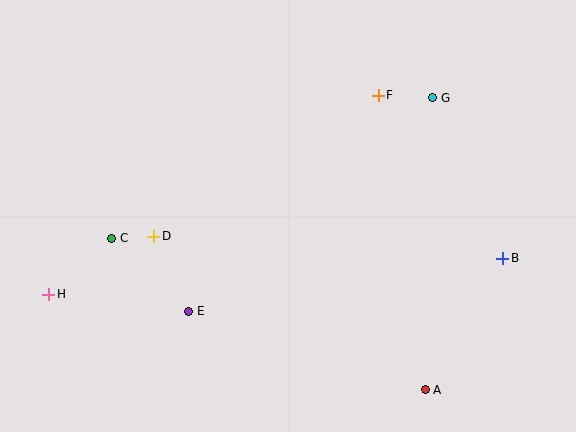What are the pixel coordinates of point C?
Point C is at (112, 238).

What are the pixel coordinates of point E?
Point E is at (189, 311).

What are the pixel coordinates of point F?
Point F is at (378, 95).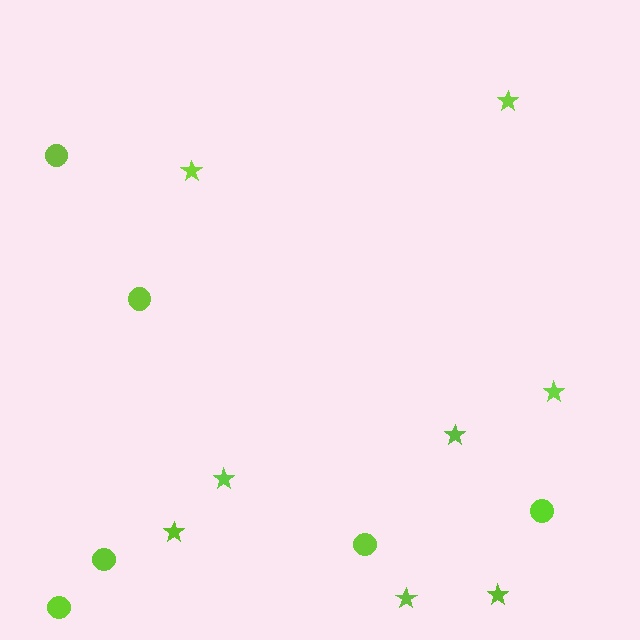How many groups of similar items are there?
There are 2 groups: one group of stars (8) and one group of circles (6).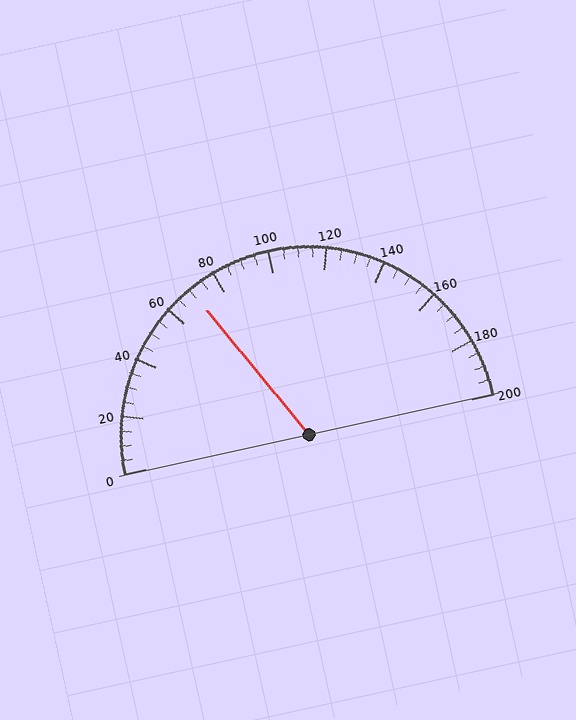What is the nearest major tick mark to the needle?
The nearest major tick mark is 80.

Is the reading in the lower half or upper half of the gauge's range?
The reading is in the lower half of the range (0 to 200).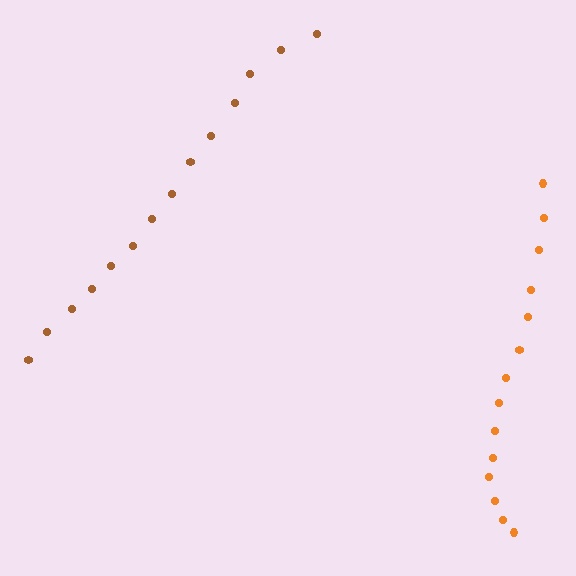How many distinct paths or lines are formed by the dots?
There are 2 distinct paths.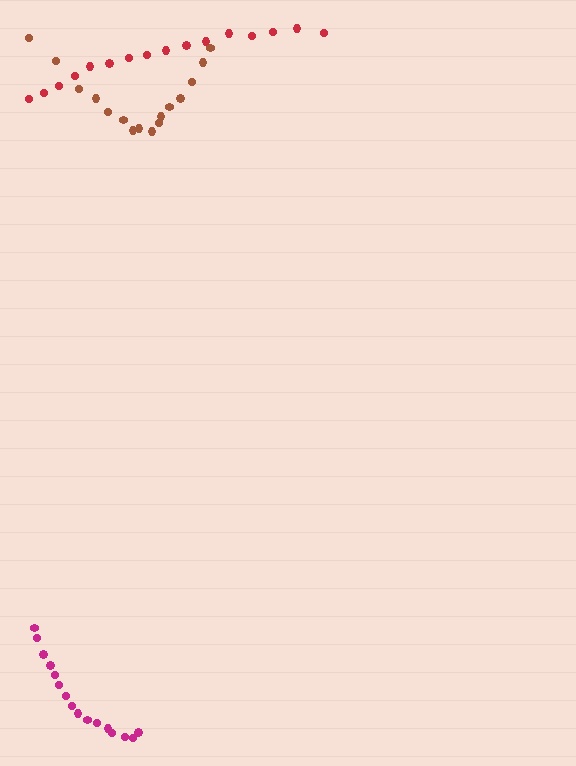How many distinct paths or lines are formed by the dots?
There are 3 distinct paths.